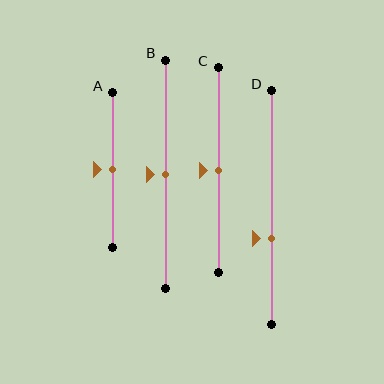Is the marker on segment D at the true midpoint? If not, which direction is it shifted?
No, the marker on segment D is shifted downward by about 13% of the segment length.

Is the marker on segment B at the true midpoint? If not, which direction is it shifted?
Yes, the marker on segment B is at the true midpoint.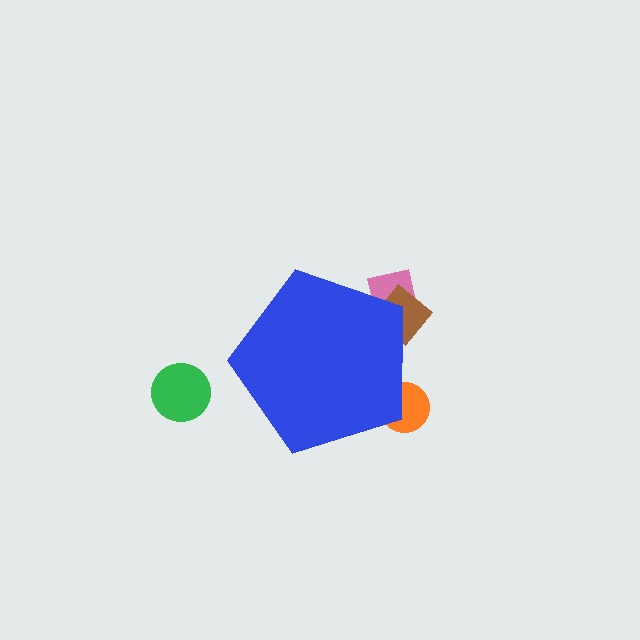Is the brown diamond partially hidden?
Yes, the brown diamond is partially hidden behind the blue pentagon.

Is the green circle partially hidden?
No, the green circle is fully visible.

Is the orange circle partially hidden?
Yes, the orange circle is partially hidden behind the blue pentagon.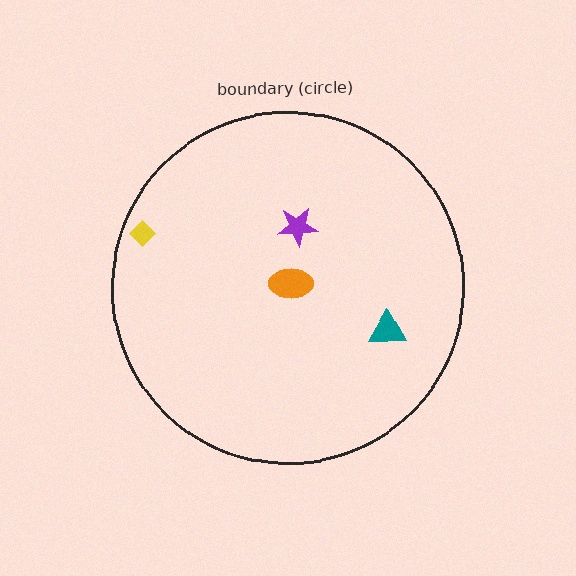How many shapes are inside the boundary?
4 inside, 0 outside.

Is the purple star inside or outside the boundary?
Inside.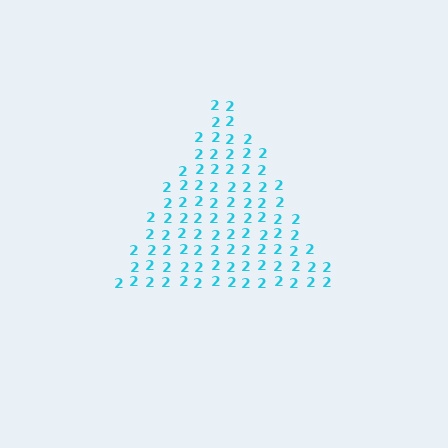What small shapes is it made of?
It is made of small digit 2's.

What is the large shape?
The large shape is a triangle.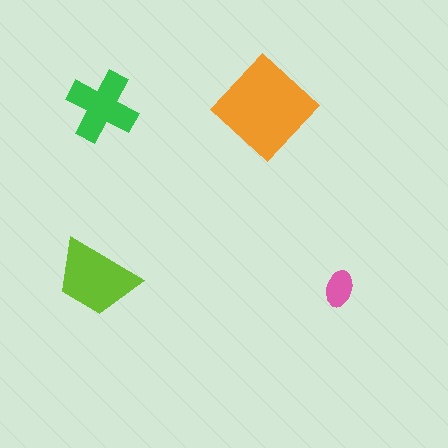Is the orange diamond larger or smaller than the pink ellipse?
Larger.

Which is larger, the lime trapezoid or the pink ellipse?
The lime trapezoid.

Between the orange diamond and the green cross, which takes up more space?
The orange diamond.